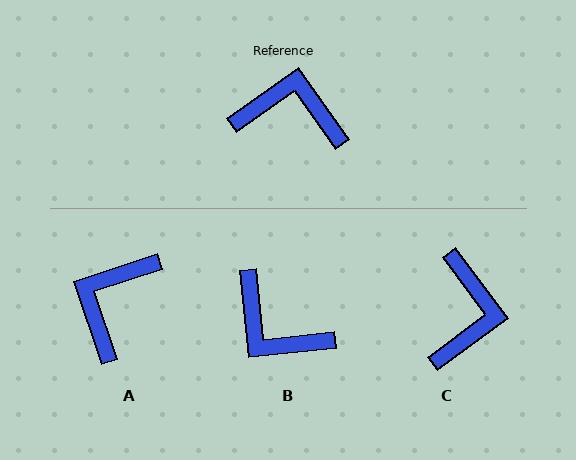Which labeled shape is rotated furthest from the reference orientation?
B, about 151 degrees away.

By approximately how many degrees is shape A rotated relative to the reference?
Approximately 73 degrees counter-clockwise.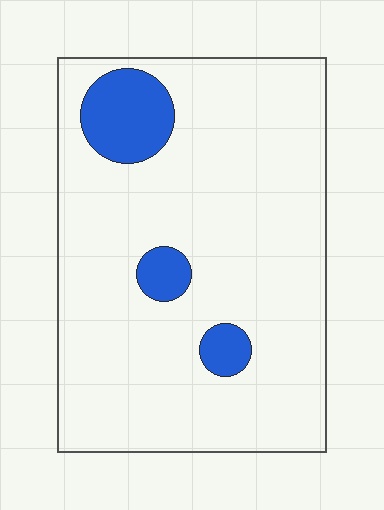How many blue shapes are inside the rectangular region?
3.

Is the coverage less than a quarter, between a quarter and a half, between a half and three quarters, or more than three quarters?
Less than a quarter.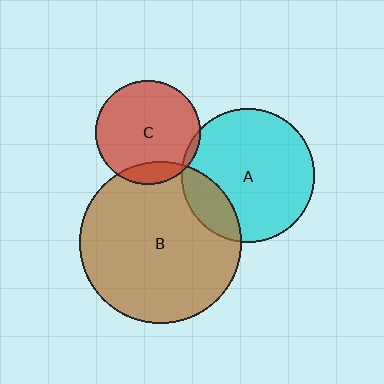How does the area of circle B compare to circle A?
Approximately 1.5 times.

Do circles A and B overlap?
Yes.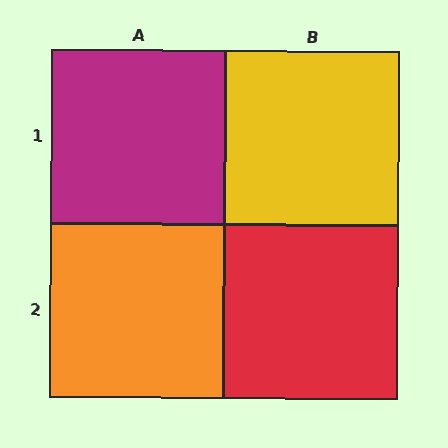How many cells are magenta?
1 cell is magenta.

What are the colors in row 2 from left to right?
Orange, red.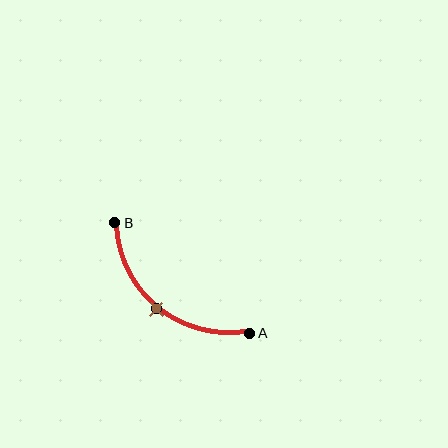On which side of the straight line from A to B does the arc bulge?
The arc bulges below and to the left of the straight line connecting A and B.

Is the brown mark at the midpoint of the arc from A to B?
Yes. The brown mark lies on the arc at equal arc-length from both A and B — it is the arc midpoint.